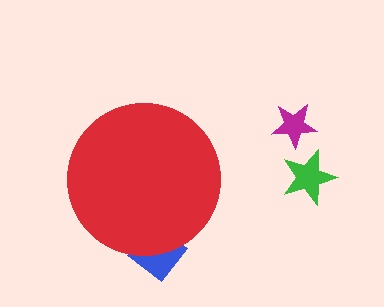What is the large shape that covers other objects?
A red circle.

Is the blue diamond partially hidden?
Yes, the blue diamond is partially hidden behind the red circle.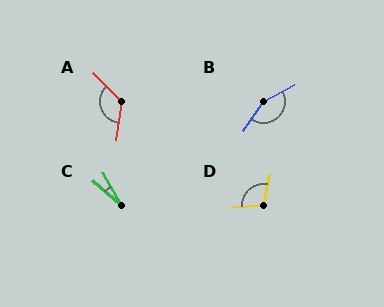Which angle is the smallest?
C, at approximately 20 degrees.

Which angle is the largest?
B, at approximately 154 degrees.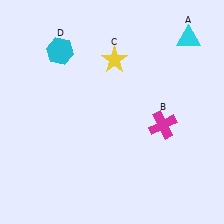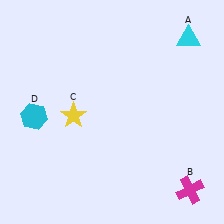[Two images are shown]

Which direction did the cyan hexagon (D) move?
The cyan hexagon (D) moved down.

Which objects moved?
The objects that moved are: the magenta cross (B), the yellow star (C), the cyan hexagon (D).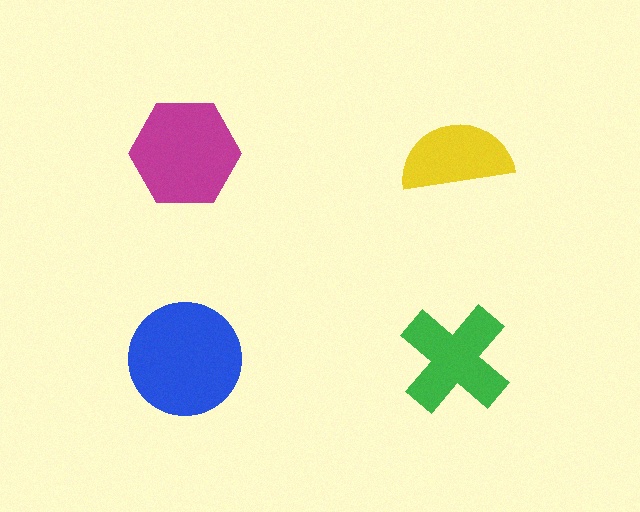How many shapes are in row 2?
2 shapes.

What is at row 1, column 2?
A yellow semicircle.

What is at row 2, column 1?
A blue circle.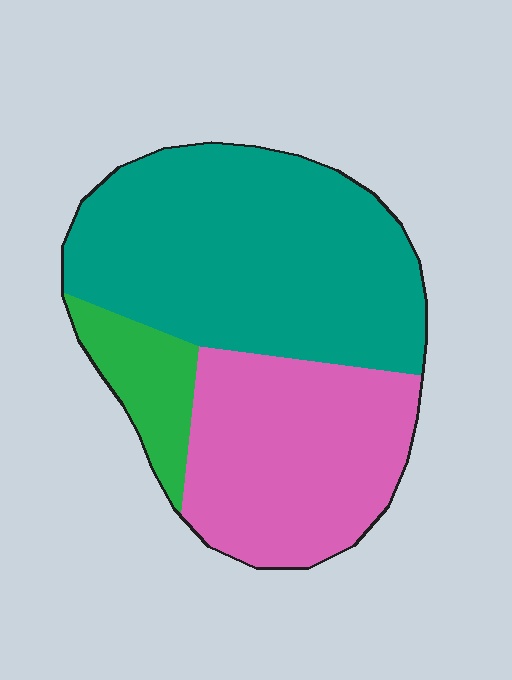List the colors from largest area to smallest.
From largest to smallest: teal, pink, green.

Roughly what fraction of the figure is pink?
Pink covers 36% of the figure.